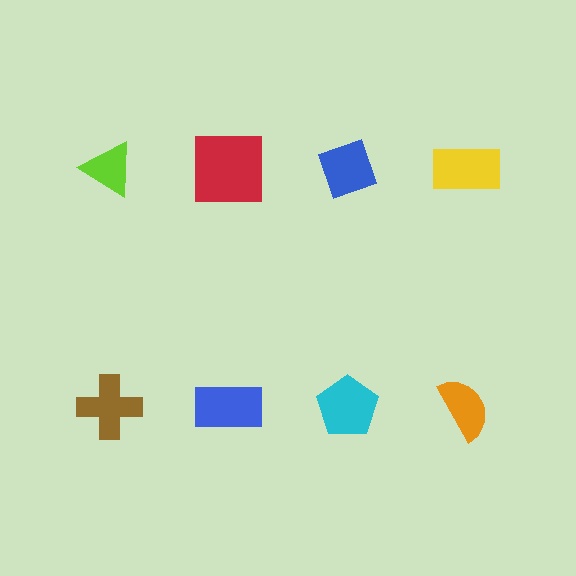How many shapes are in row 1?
4 shapes.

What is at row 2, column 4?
An orange semicircle.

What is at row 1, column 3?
A blue diamond.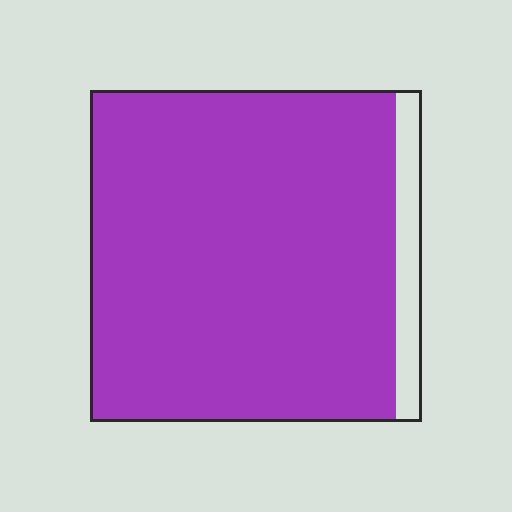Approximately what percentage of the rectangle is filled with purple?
Approximately 90%.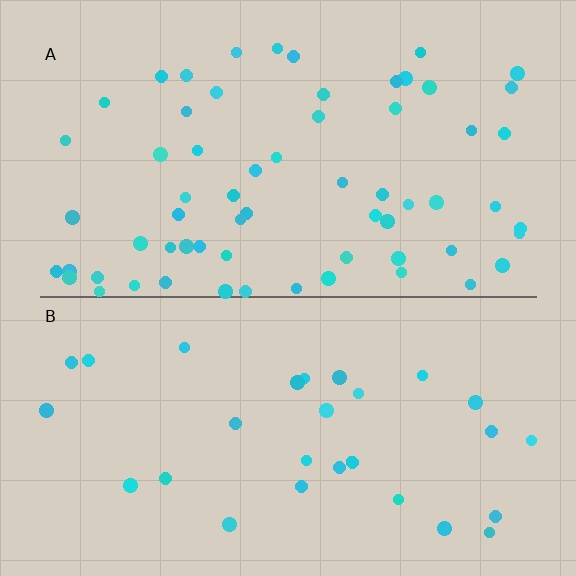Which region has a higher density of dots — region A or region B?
A (the top).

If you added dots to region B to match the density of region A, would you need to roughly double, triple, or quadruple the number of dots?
Approximately double.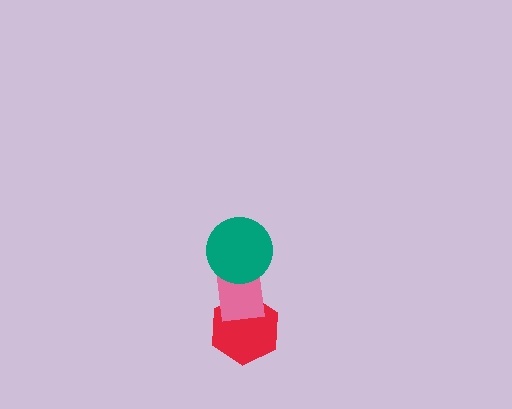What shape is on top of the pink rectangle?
The teal circle is on top of the pink rectangle.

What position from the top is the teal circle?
The teal circle is 1st from the top.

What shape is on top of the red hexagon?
The pink rectangle is on top of the red hexagon.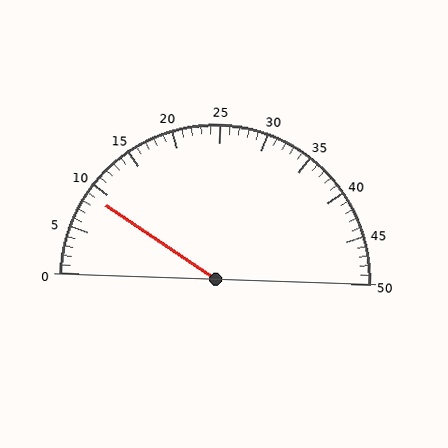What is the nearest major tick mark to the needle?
The nearest major tick mark is 10.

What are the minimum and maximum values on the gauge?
The gauge ranges from 0 to 50.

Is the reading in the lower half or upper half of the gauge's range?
The reading is in the lower half of the range (0 to 50).